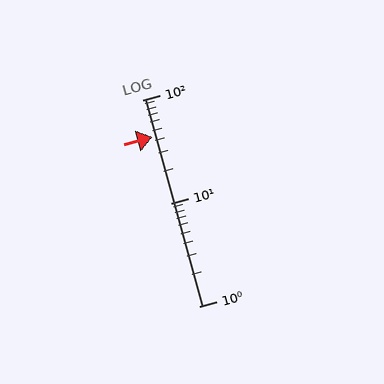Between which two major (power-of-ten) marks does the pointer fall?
The pointer is between 10 and 100.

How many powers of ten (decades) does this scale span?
The scale spans 2 decades, from 1 to 100.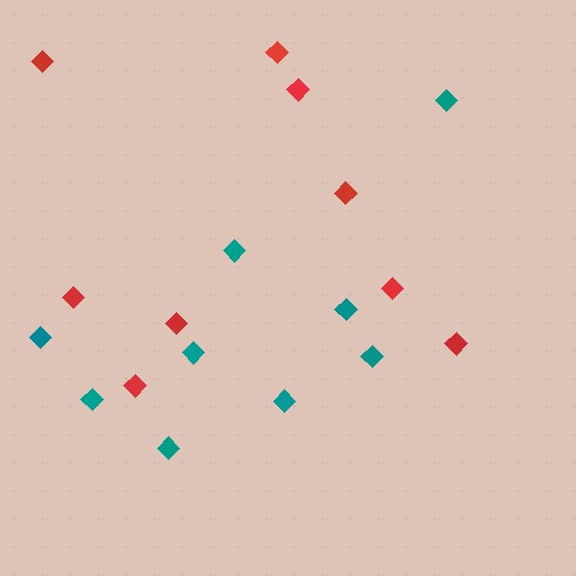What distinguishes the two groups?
There are 2 groups: one group of red diamonds (9) and one group of teal diamonds (9).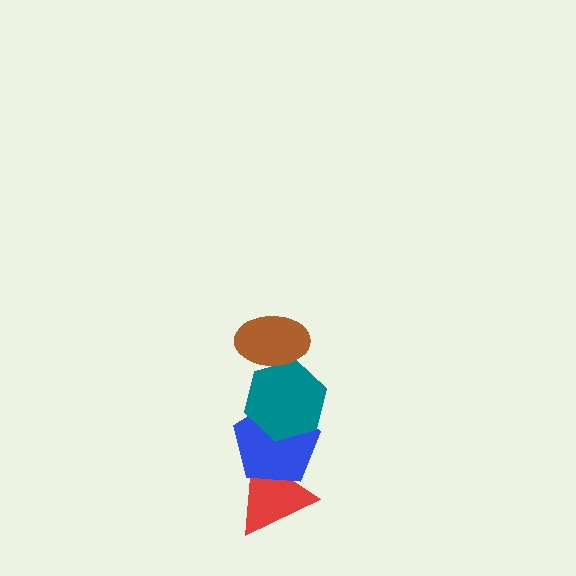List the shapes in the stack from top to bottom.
From top to bottom: the brown ellipse, the teal hexagon, the blue pentagon, the red triangle.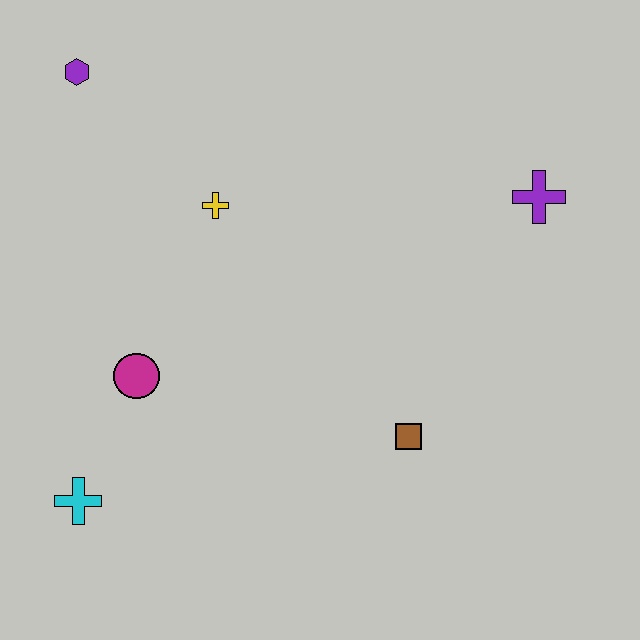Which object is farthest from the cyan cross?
The purple cross is farthest from the cyan cross.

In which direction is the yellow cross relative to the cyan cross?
The yellow cross is above the cyan cross.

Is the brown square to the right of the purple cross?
No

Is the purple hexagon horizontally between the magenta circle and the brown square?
No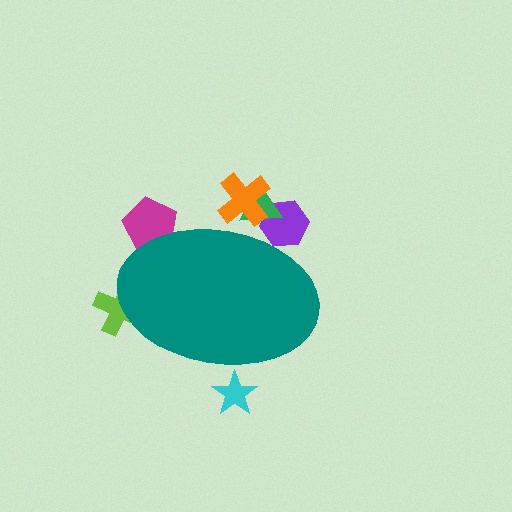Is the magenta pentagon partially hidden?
Yes, the magenta pentagon is partially hidden behind the teal ellipse.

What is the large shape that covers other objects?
A teal ellipse.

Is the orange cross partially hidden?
Yes, the orange cross is partially hidden behind the teal ellipse.